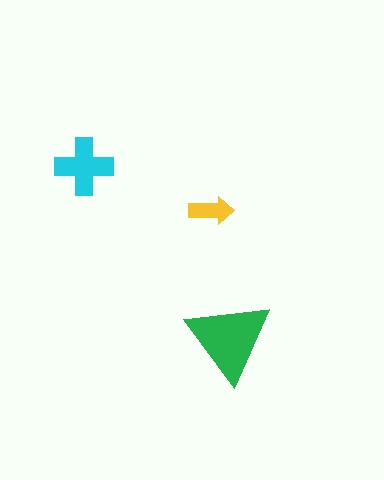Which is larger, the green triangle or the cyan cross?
The green triangle.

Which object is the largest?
The green triangle.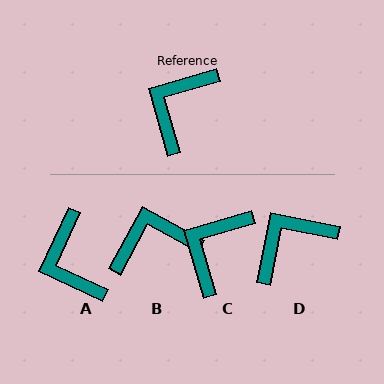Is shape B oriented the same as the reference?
No, it is off by about 45 degrees.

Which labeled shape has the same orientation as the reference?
C.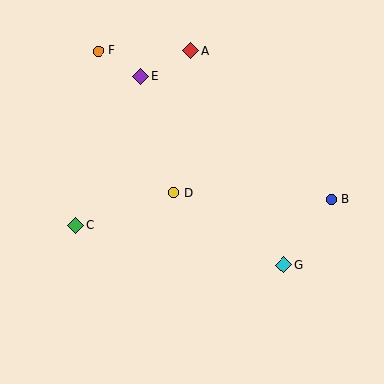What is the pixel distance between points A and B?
The distance between A and B is 205 pixels.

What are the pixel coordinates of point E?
Point E is at (141, 76).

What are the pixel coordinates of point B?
Point B is at (331, 199).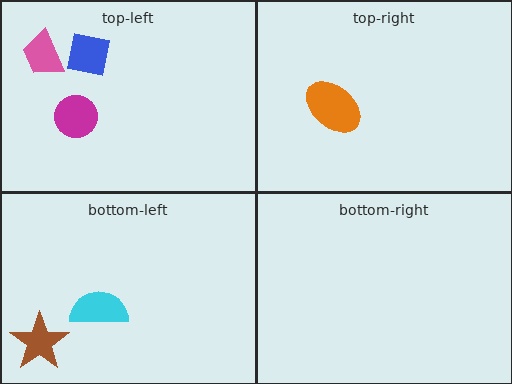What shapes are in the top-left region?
The magenta circle, the pink trapezoid, the blue square.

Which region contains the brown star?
The bottom-left region.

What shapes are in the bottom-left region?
The brown star, the cyan semicircle.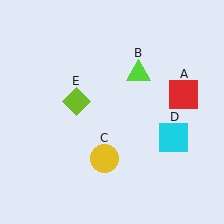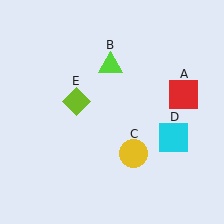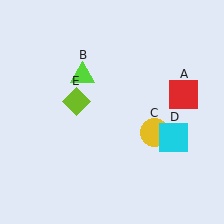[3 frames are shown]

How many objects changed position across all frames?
2 objects changed position: lime triangle (object B), yellow circle (object C).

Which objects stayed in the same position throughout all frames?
Red square (object A) and cyan square (object D) and lime diamond (object E) remained stationary.